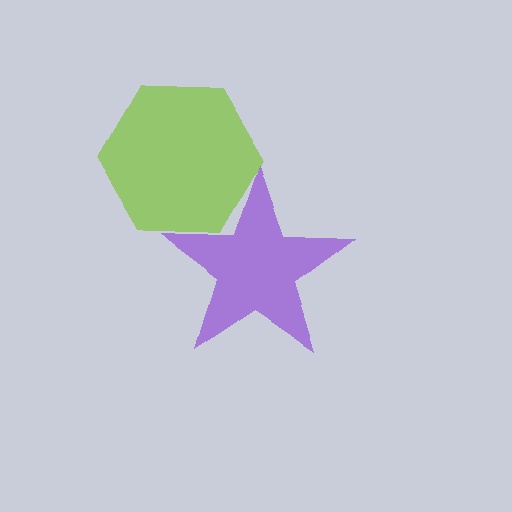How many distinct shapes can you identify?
There are 2 distinct shapes: a lime hexagon, a purple star.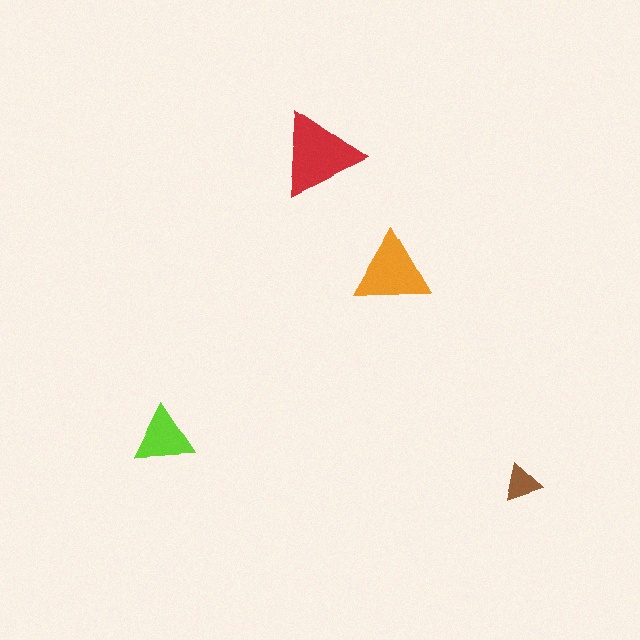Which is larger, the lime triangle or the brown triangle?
The lime one.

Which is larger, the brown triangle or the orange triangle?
The orange one.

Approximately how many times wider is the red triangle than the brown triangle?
About 2.5 times wider.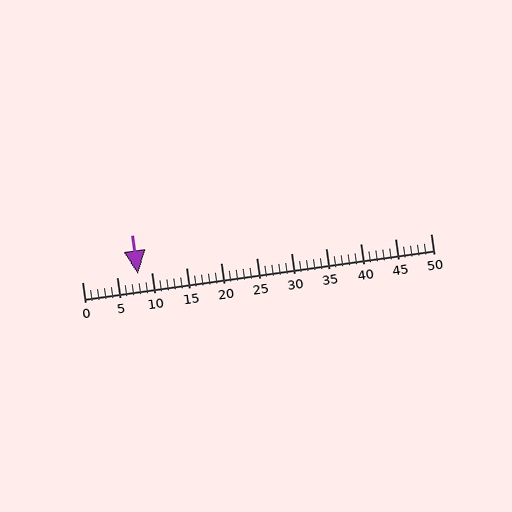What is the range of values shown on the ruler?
The ruler shows values from 0 to 50.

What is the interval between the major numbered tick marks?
The major tick marks are spaced 5 units apart.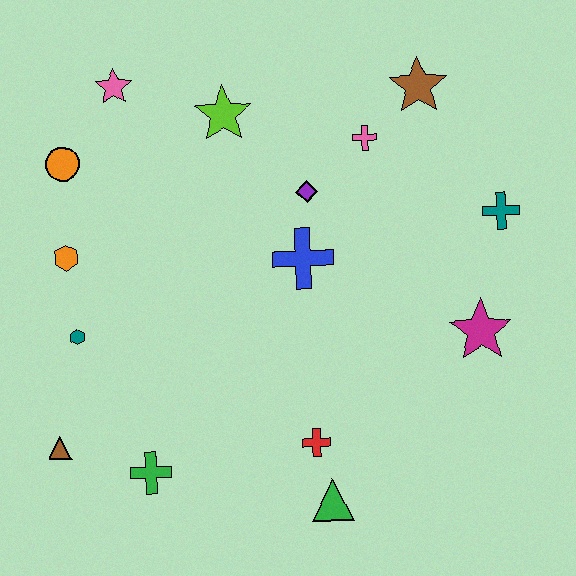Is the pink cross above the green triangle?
Yes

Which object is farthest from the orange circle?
The magenta star is farthest from the orange circle.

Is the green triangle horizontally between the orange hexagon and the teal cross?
Yes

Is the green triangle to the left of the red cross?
No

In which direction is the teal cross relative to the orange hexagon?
The teal cross is to the right of the orange hexagon.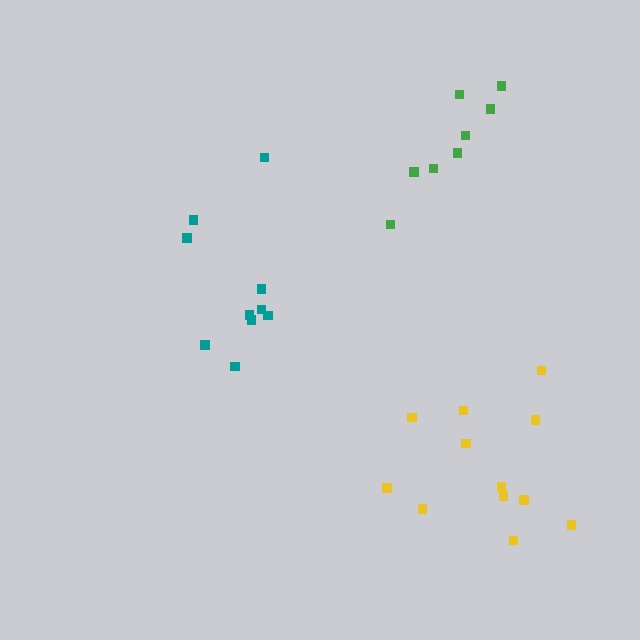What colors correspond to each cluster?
The clusters are colored: teal, yellow, green.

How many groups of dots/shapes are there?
There are 3 groups.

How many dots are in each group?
Group 1: 10 dots, Group 2: 13 dots, Group 3: 8 dots (31 total).